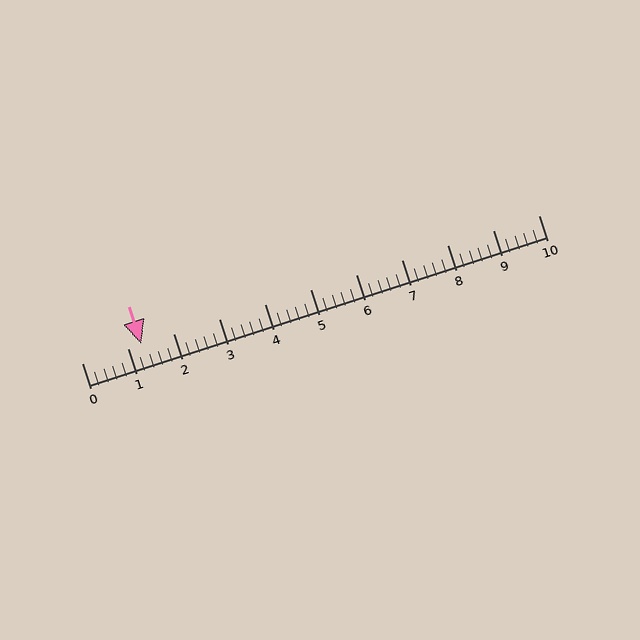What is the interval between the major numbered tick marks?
The major tick marks are spaced 1 units apart.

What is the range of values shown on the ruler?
The ruler shows values from 0 to 10.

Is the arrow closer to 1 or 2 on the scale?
The arrow is closer to 1.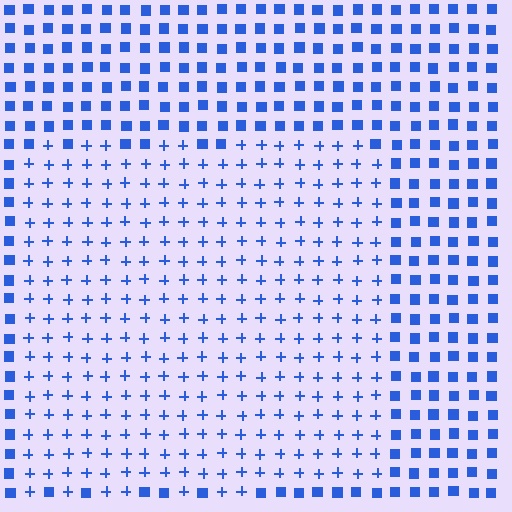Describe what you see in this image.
The image is filled with small blue elements arranged in a uniform grid. A rectangle-shaped region contains plus signs, while the surrounding area contains squares. The boundary is defined purely by the change in element shape.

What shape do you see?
I see a rectangle.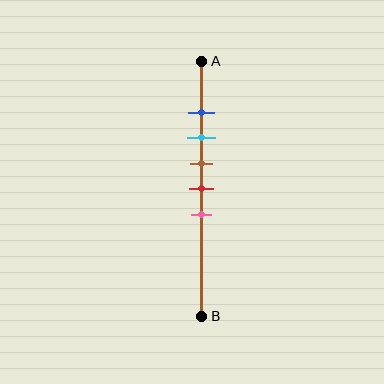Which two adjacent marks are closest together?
The blue and cyan marks are the closest adjacent pair.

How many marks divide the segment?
There are 5 marks dividing the segment.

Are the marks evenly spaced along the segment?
Yes, the marks are approximately evenly spaced.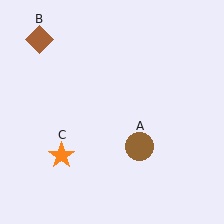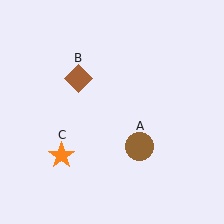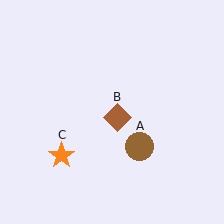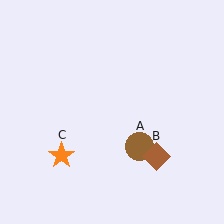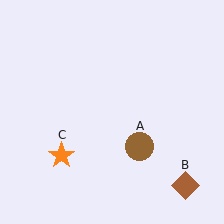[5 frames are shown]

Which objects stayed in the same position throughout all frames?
Brown circle (object A) and orange star (object C) remained stationary.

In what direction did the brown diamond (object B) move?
The brown diamond (object B) moved down and to the right.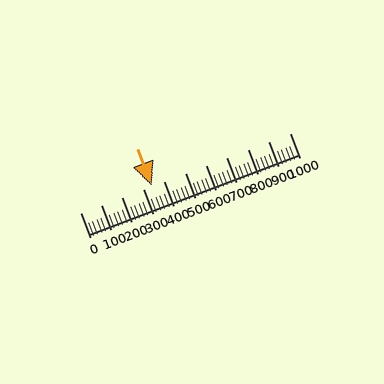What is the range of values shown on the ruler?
The ruler shows values from 0 to 1000.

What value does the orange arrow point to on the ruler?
The orange arrow points to approximately 340.